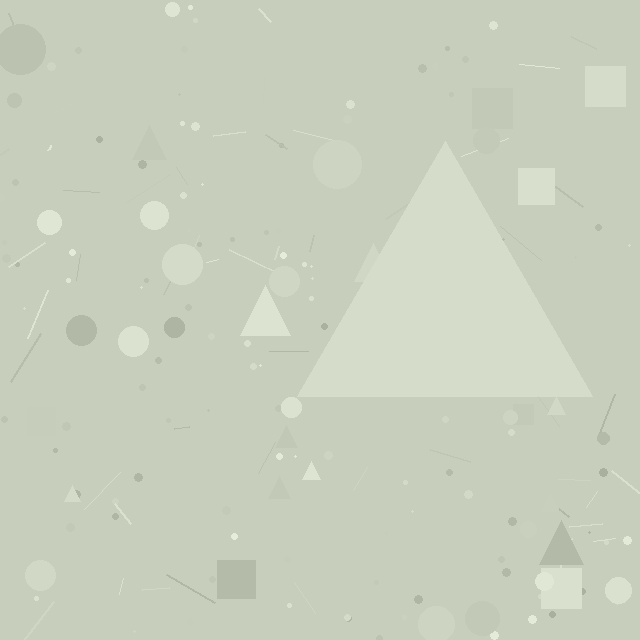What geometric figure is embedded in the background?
A triangle is embedded in the background.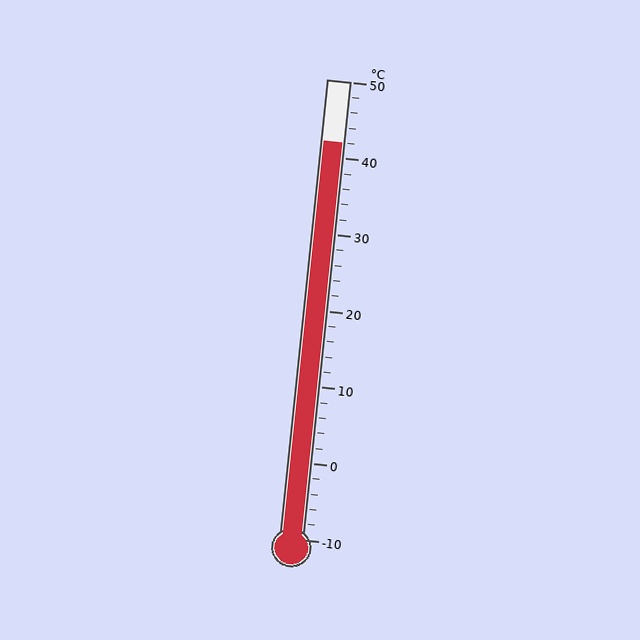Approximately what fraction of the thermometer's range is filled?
The thermometer is filled to approximately 85% of its range.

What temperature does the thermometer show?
The thermometer shows approximately 42°C.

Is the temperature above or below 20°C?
The temperature is above 20°C.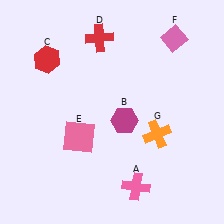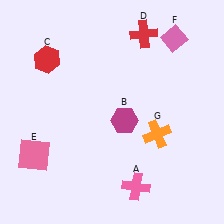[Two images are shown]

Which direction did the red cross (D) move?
The red cross (D) moved right.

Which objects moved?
The objects that moved are: the red cross (D), the pink square (E).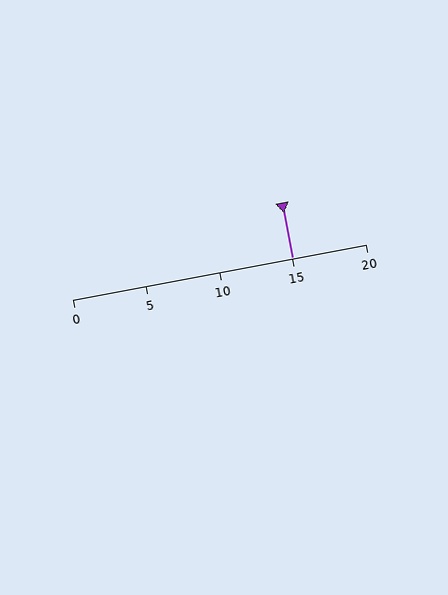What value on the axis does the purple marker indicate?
The marker indicates approximately 15.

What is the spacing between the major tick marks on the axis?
The major ticks are spaced 5 apart.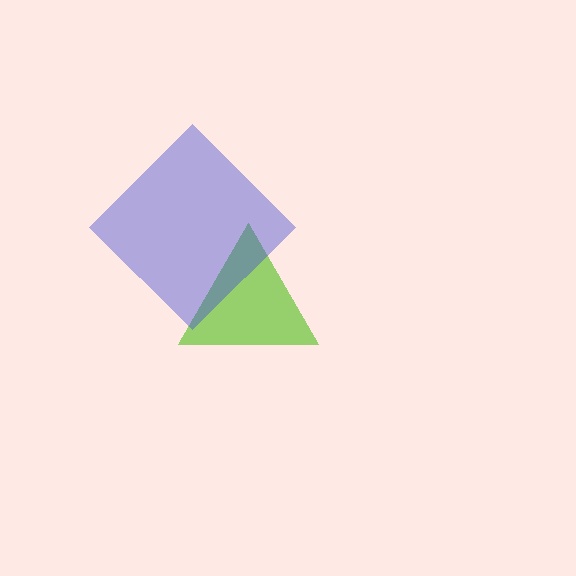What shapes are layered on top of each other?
The layered shapes are: a lime triangle, a blue diamond.